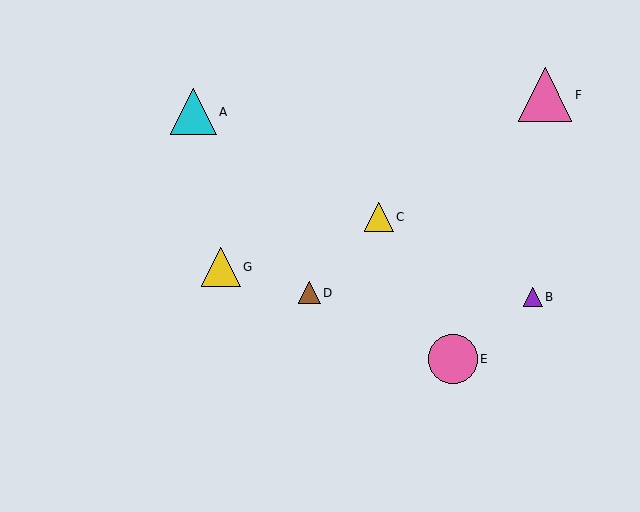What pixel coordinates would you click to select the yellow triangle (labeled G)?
Click at (221, 267) to select the yellow triangle G.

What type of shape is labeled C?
Shape C is a yellow triangle.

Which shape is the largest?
The pink triangle (labeled F) is the largest.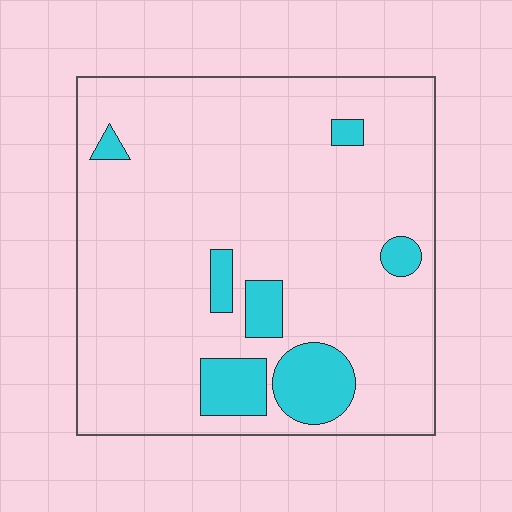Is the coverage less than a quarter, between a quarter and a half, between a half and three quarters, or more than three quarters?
Less than a quarter.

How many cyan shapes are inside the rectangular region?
7.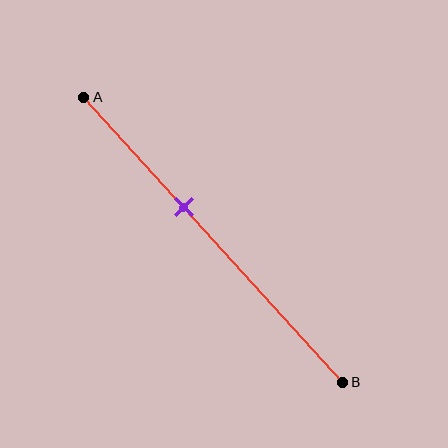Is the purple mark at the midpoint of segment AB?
No, the mark is at about 40% from A, not at the 50% midpoint.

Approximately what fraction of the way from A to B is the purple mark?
The purple mark is approximately 40% of the way from A to B.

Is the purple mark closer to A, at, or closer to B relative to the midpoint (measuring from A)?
The purple mark is closer to point A than the midpoint of segment AB.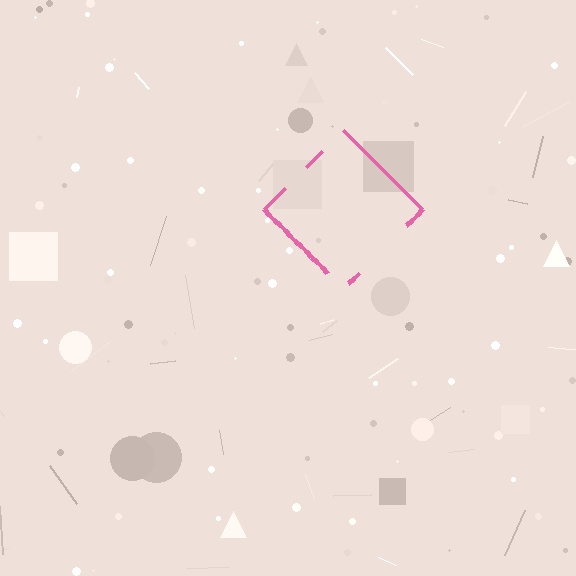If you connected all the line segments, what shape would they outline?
They would outline a diamond.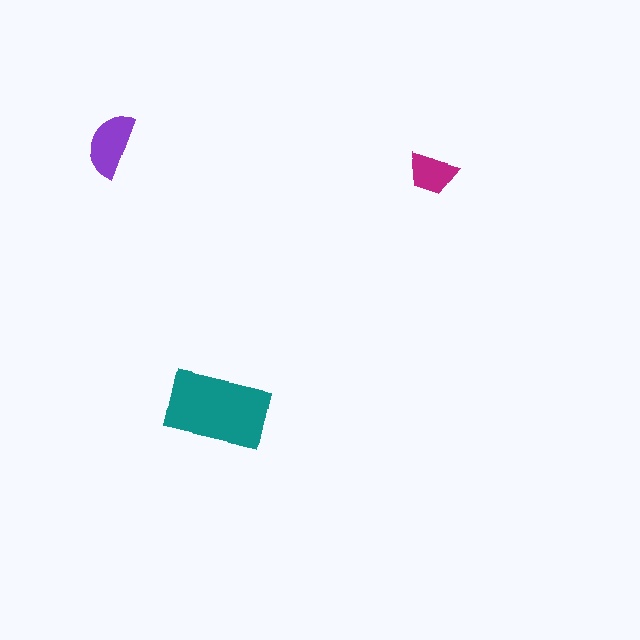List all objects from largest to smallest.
The teal rectangle, the purple semicircle, the magenta trapezoid.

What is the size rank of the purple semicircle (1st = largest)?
2nd.